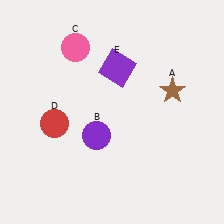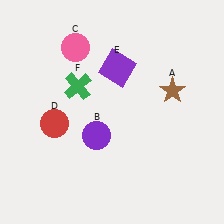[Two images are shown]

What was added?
A green cross (F) was added in Image 2.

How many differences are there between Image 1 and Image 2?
There is 1 difference between the two images.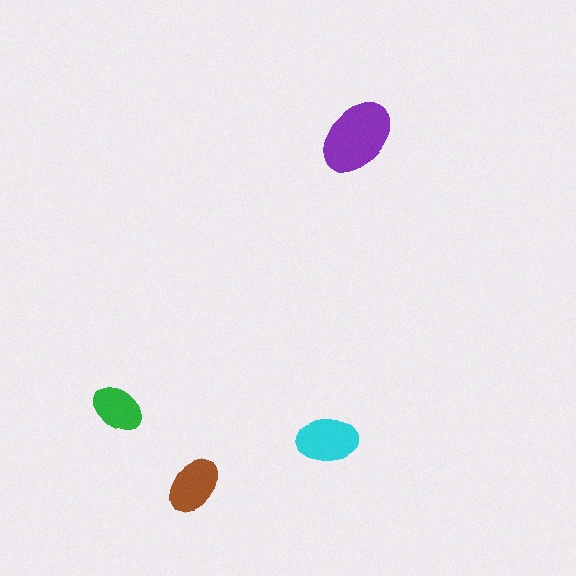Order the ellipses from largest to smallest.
the purple one, the cyan one, the brown one, the green one.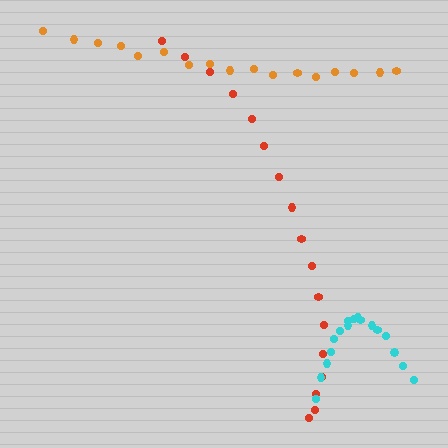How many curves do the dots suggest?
There are 3 distinct paths.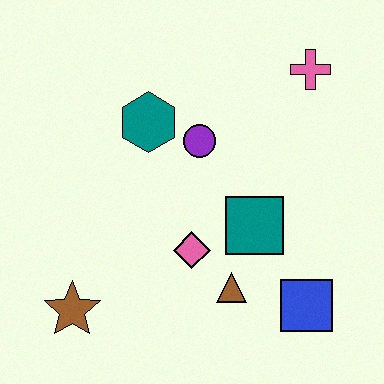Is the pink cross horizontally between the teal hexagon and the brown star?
No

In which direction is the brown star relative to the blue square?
The brown star is to the left of the blue square.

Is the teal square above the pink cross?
No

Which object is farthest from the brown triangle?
The pink cross is farthest from the brown triangle.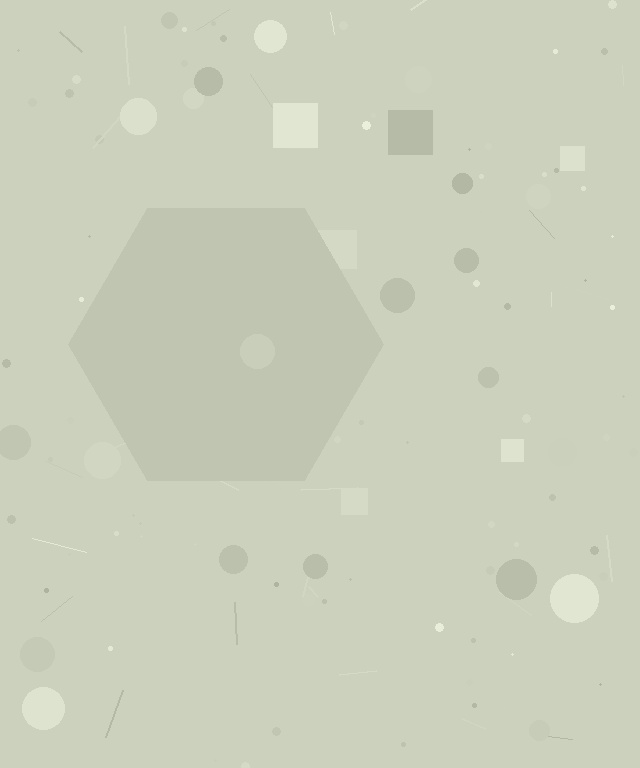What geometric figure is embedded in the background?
A hexagon is embedded in the background.